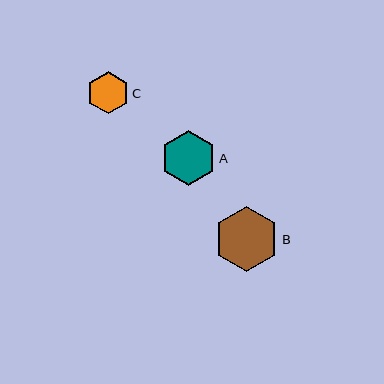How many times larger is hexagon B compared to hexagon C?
Hexagon B is approximately 1.6 times the size of hexagon C.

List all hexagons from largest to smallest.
From largest to smallest: B, A, C.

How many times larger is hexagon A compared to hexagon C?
Hexagon A is approximately 1.3 times the size of hexagon C.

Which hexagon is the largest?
Hexagon B is the largest with a size of approximately 65 pixels.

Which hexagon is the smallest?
Hexagon C is the smallest with a size of approximately 42 pixels.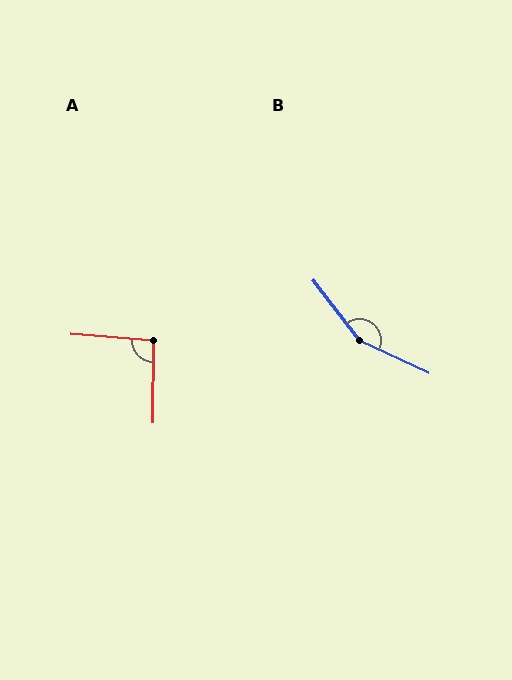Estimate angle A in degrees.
Approximately 94 degrees.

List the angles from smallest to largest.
A (94°), B (153°).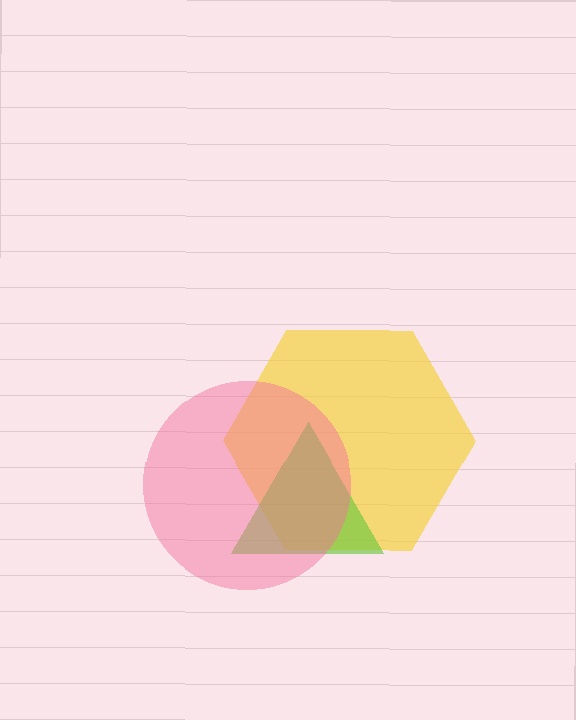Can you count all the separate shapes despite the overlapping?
Yes, there are 3 separate shapes.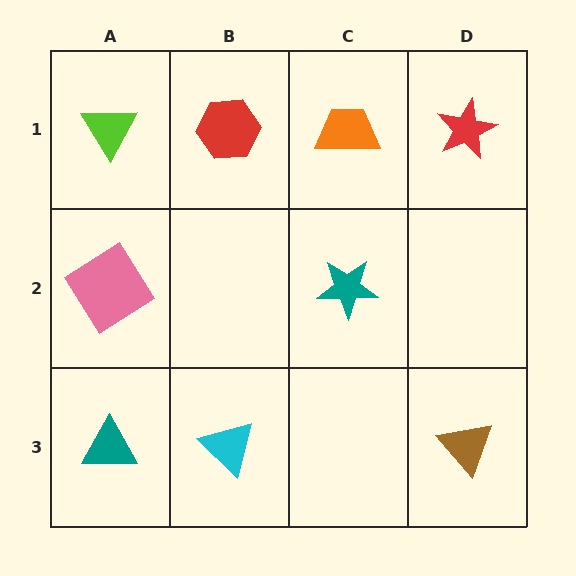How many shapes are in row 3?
3 shapes.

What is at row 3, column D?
A brown triangle.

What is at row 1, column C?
An orange trapezoid.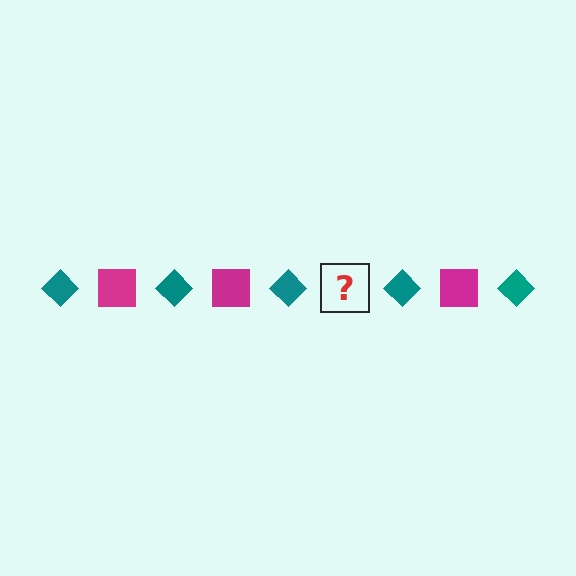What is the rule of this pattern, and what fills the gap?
The rule is that the pattern alternates between teal diamond and magenta square. The gap should be filled with a magenta square.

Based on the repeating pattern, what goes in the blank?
The blank should be a magenta square.